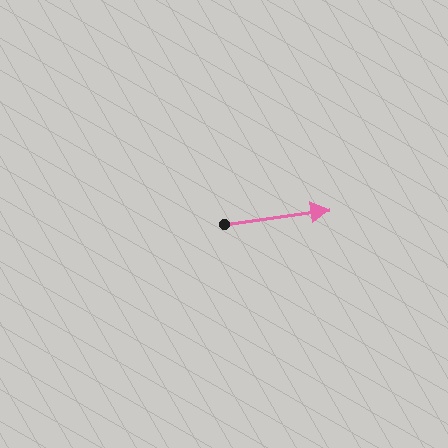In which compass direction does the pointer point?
East.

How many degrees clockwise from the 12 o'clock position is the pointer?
Approximately 82 degrees.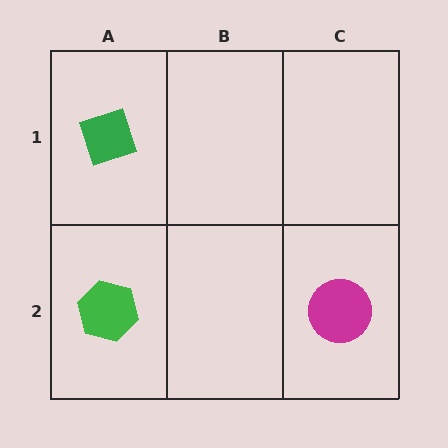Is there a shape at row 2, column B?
No, that cell is empty.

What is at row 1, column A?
A green diamond.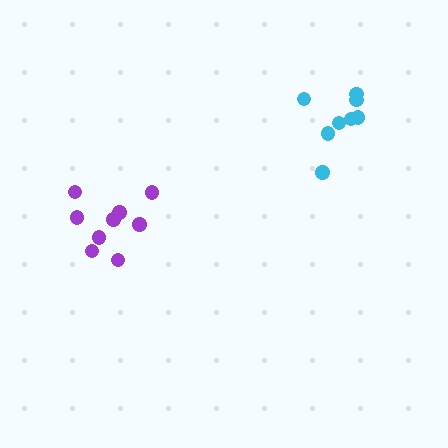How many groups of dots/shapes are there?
There are 2 groups.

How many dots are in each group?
Group 1: 9 dots, Group 2: 8 dots (17 total).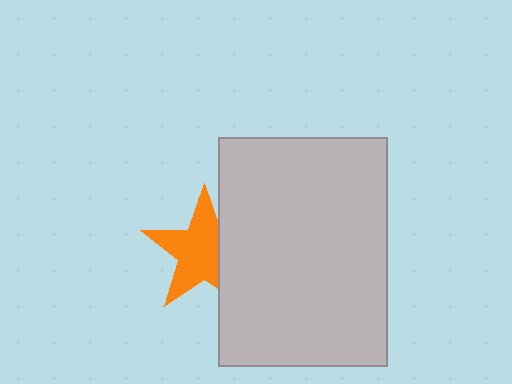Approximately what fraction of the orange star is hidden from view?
Roughly 31% of the orange star is hidden behind the light gray rectangle.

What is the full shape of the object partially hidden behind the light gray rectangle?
The partially hidden object is an orange star.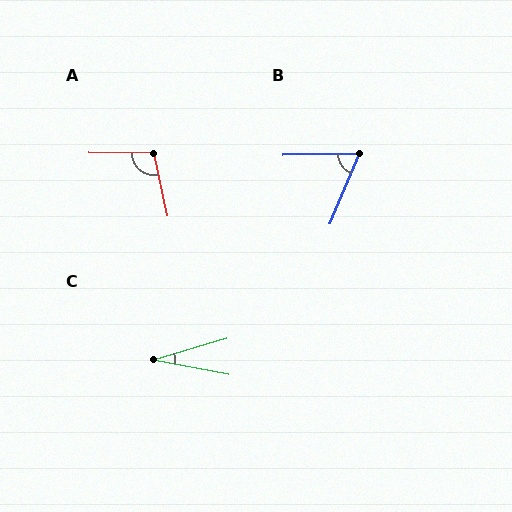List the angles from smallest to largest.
C (27°), B (66°), A (103°).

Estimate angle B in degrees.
Approximately 66 degrees.